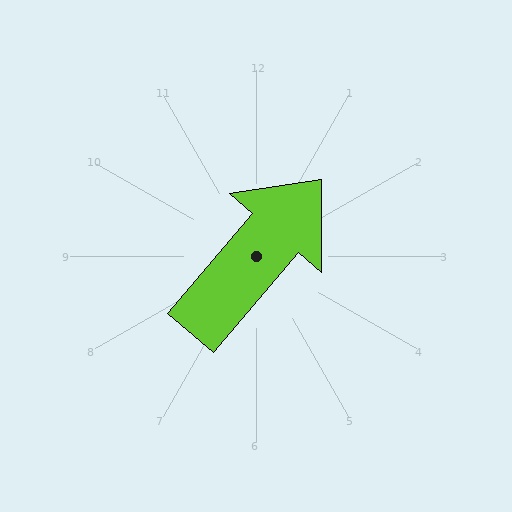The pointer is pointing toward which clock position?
Roughly 1 o'clock.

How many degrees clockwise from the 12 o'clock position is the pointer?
Approximately 40 degrees.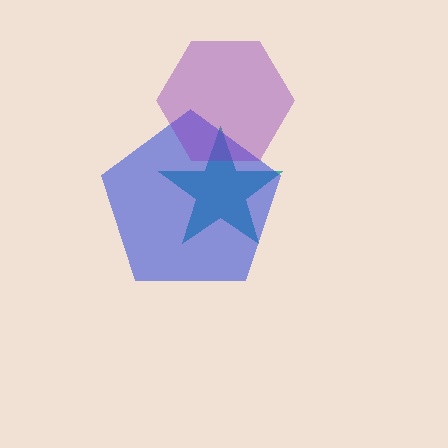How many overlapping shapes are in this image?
There are 3 overlapping shapes in the image.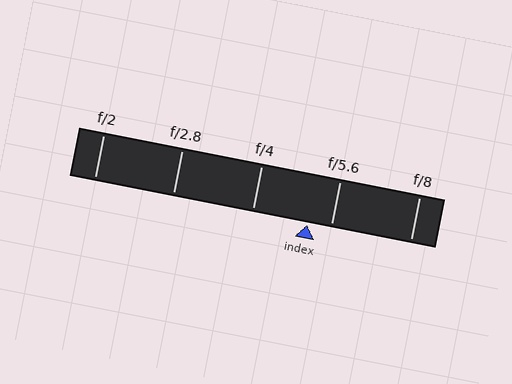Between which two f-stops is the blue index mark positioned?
The index mark is between f/4 and f/5.6.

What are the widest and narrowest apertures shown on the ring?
The widest aperture shown is f/2 and the narrowest is f/8.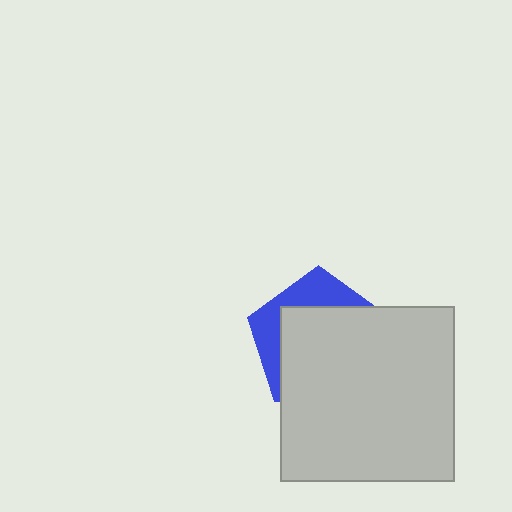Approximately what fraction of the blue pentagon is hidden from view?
Roughly 70% of the blue pentagon is hidden behind the light gray square.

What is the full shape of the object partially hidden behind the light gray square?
The partially hidden object is a blue pentagon.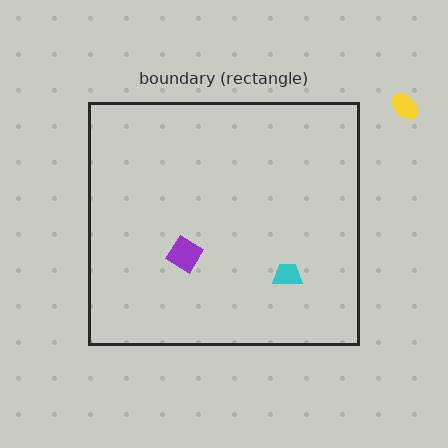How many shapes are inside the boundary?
2 inside, 1 outside.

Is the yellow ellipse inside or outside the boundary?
Outside.